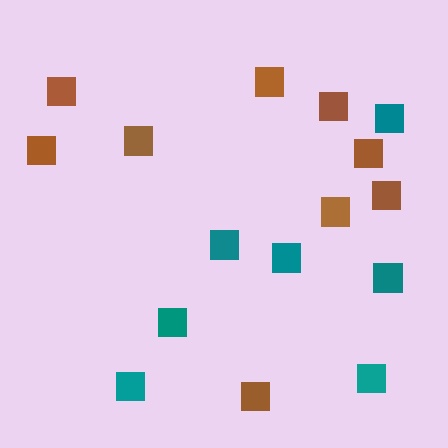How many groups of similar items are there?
There are 2 groups: one group of teal squares (7) and one group of brown squares (9).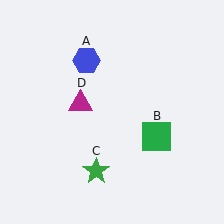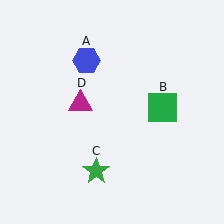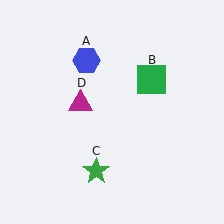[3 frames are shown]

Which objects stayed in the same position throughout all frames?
Blue hexagon (object A) and green star (object C) and magenta triangle (object D) remained stationary.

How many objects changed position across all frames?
1 object changed position: green square (object B).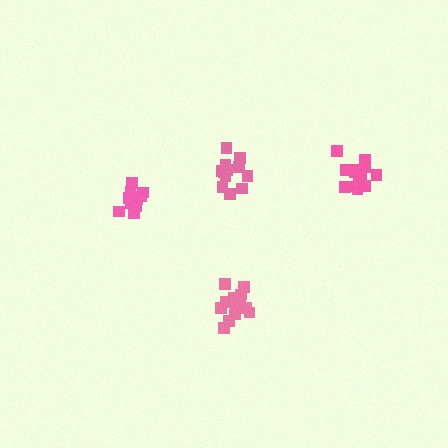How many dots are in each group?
Group 1: 11 dots, Group 2: 13 dots, Group 3: 13 dots, Group 4: 13 dots (50 total).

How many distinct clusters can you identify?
There are 4 distinct clusters.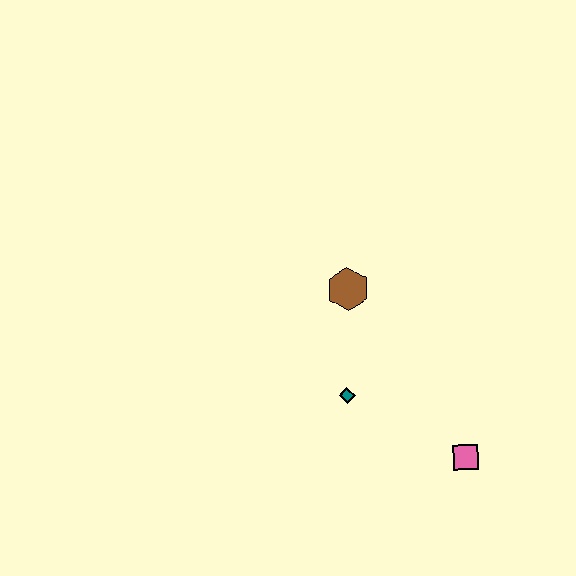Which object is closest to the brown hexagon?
The teal diamond is closest to the brown hexagon.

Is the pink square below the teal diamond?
Yes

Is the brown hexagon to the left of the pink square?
Yes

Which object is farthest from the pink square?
The brown hexagon is farthest from the pink square.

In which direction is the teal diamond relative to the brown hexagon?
The teal diamond is below the brown hexagon.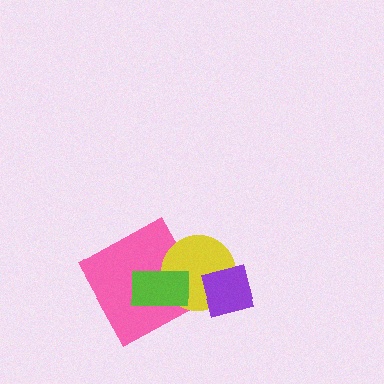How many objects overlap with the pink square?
2 objects overlap with the pink square.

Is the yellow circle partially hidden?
Yes, it is partially covered by another shape.